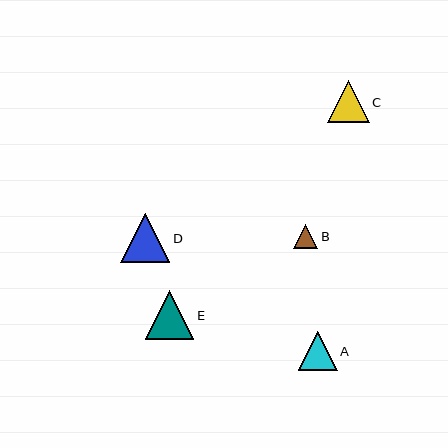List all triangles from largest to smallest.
From largest to smallest: D, E, C, A, B.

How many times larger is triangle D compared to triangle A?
Triangle D is approximately 1.3 times the size of triangle A.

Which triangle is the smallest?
Triangle B is the smallest with a size of approximately 24 pixels.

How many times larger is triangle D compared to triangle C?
Triangle D is approximately 1.2 times the size of triangle C.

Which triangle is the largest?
Triangle D is the largest with a size of approximately 49 pixels.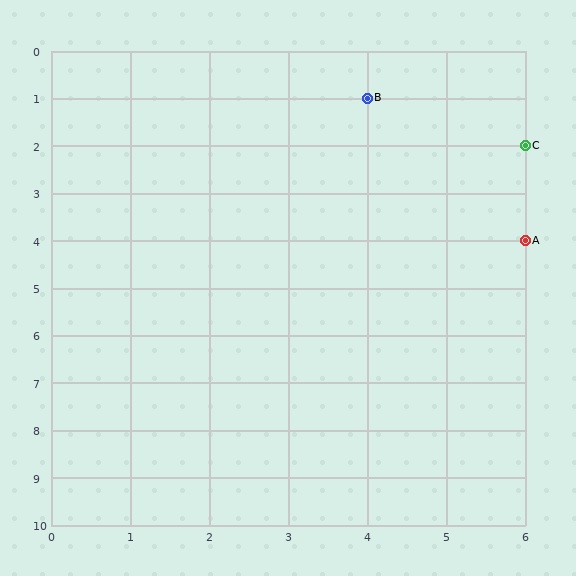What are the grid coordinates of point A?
Point A is at grid coordinates (6, 4).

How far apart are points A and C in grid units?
Points A and C are 2 rows apart.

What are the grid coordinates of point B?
Point B is at grid coordinates (4, 1).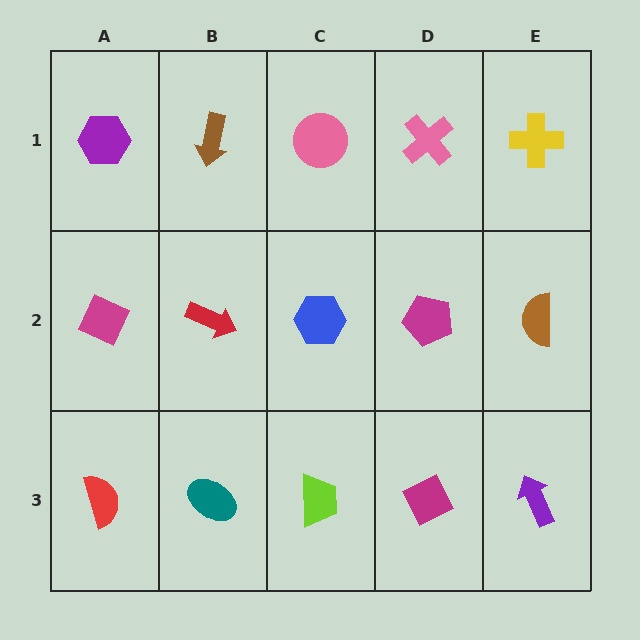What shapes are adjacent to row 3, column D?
A magenta pentagon (row 2, column D), a lime trapezoid (row 3, column C), a purple arrow (row 3, column E).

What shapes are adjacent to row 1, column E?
A brown semicircle (row 2, column E), a pink cross (row 1, column D).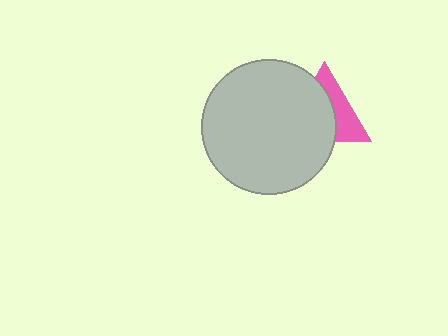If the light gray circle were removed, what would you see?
You would see the complete pink triangle.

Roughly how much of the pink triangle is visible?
A small part of it is visible (roughly 41%).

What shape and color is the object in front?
The object in front is a light gray circle.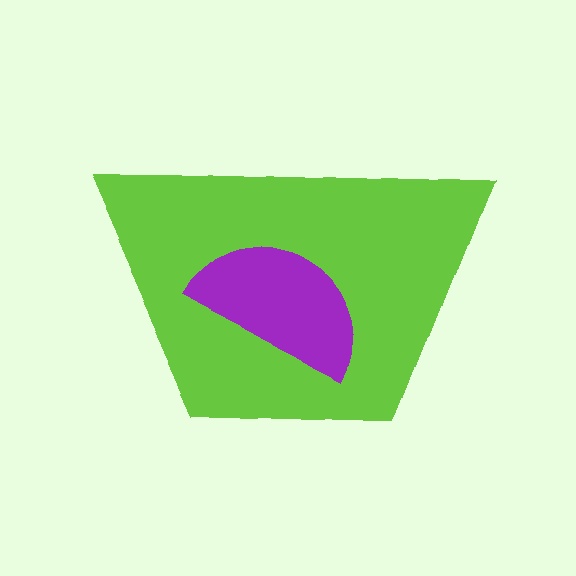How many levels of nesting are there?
2.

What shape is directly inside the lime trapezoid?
The purple semicircle.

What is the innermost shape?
The purple semicircle.